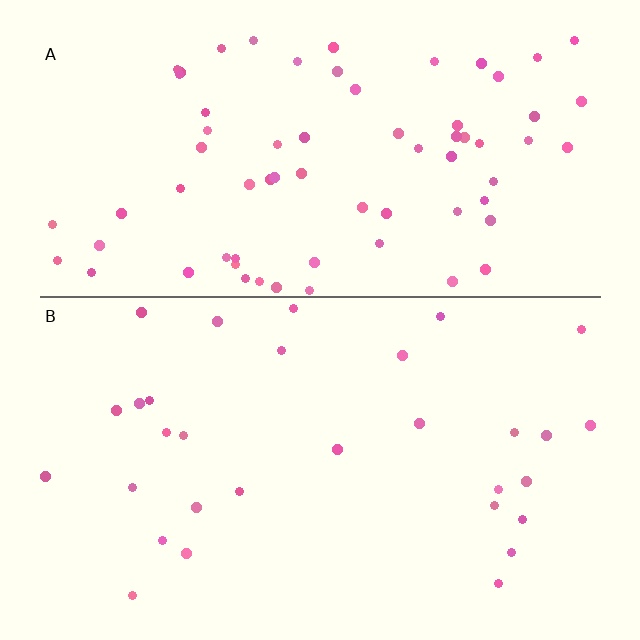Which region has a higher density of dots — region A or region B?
A (the top).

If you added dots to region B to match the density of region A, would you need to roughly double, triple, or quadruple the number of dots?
Approximately double.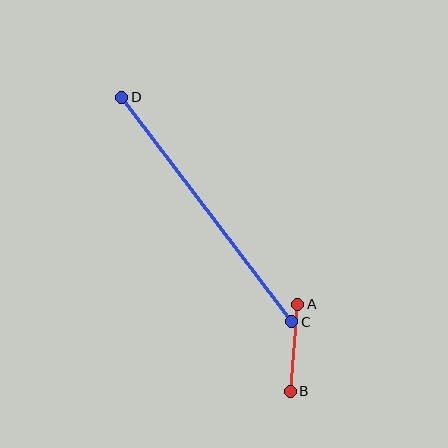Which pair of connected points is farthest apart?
Points C and D are farthest apart.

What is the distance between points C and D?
The distance is approximately 282 pixels.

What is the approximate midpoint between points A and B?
The midpoint is at approximately (294, 348) pixels.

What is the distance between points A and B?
The distance is approximately 87 pixels.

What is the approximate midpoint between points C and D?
The midpoint is at approximately (207, 210) pixels.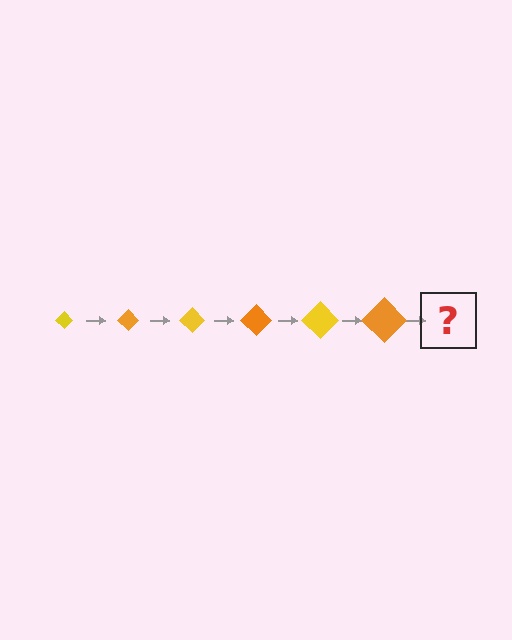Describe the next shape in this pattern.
It should be a yellow diamond, larger than the previous one.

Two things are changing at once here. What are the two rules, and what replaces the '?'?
The two rules are that the diamond grows larger each step and the color cycles through yellow and orange. The '?' should be a yellow diamond, larger than the previous one.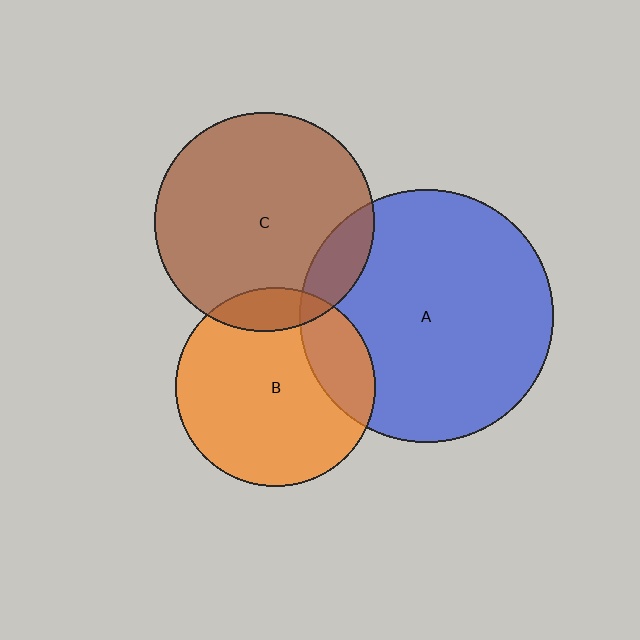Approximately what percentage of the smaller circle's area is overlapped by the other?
Approximately 20%.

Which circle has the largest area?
Circle A (blue).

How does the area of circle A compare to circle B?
Approximately 1.6 times.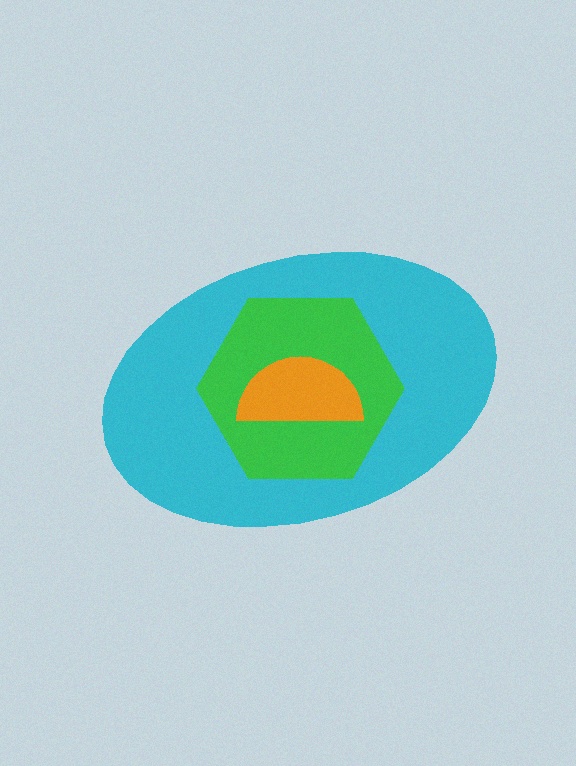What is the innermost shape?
The orange semicircle.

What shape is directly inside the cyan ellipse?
The green hexagon.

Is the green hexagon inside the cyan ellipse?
Yes.